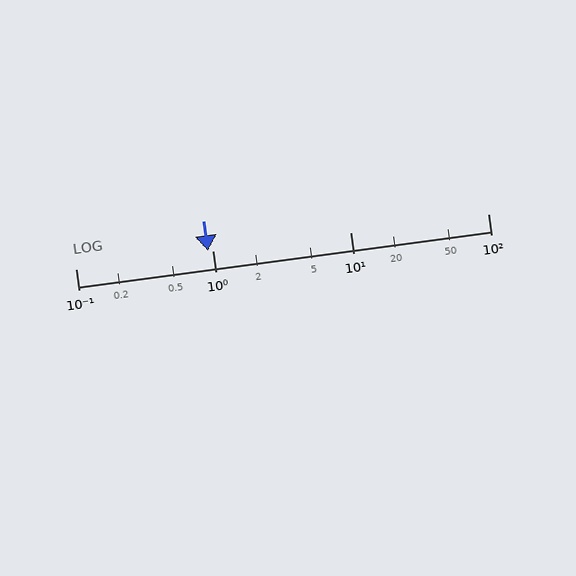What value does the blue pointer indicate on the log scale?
The pointer indicates approximately 0.92.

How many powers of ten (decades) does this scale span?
The scale spans 3 decades, from 0.1 to 100.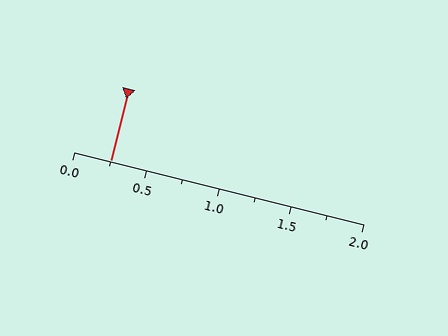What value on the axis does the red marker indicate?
The marker indicates approximately 0.25.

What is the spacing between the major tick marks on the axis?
The major ticks are spaced 0.5 apart.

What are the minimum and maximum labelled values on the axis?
The axis runs from 0.0 to 2.0.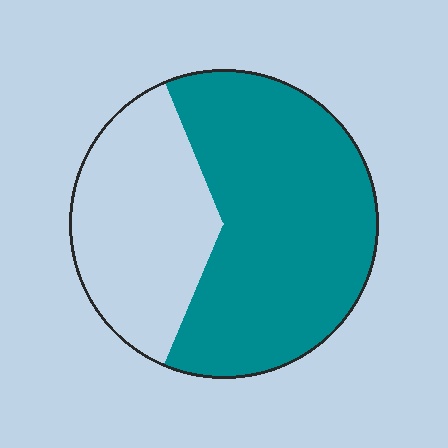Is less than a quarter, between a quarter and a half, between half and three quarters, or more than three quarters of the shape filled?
Between half and three quarters.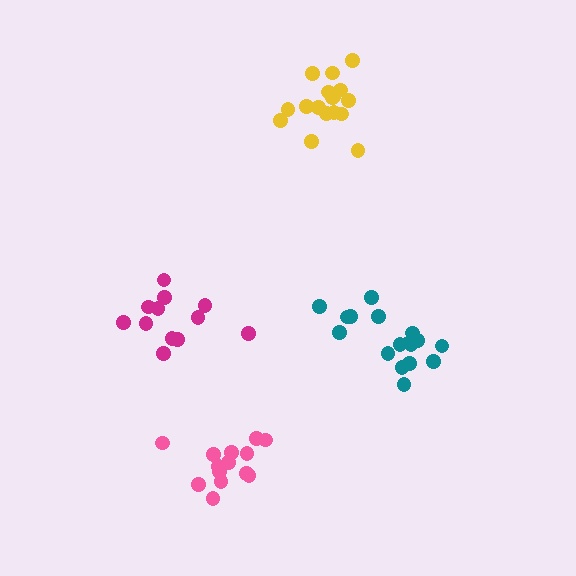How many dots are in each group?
Group 1: 17 dots, Group 2: 17 dots, Group 3: 14 dots, Group 4: 12 dots (60 total).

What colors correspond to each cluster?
The clusters are colored: teal, yellow, pink, magenta.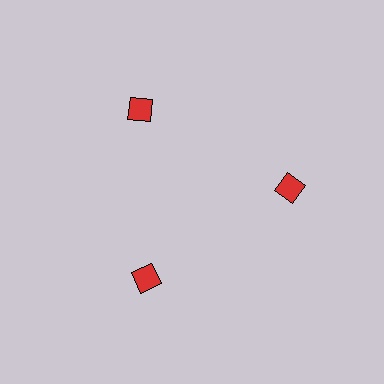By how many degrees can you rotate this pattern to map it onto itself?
The pattern maps onto itself every 120 degrees of rotation.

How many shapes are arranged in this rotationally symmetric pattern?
There are 3 shapes, arranged in 3 groups of 1.